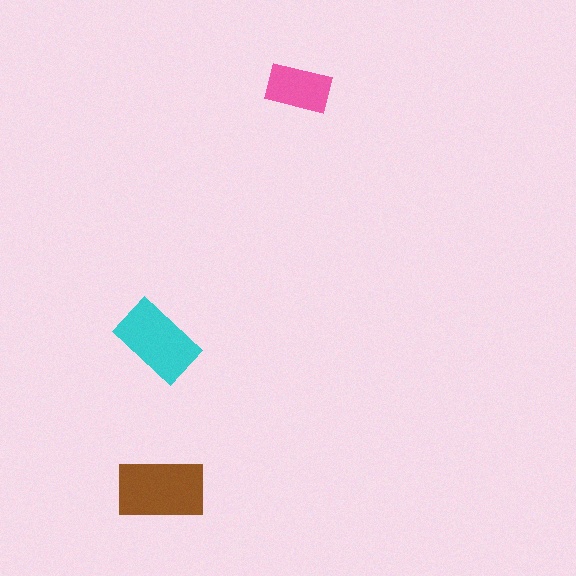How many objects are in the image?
There are 3 objects in the image.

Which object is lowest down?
The brown rectangle is bottommost.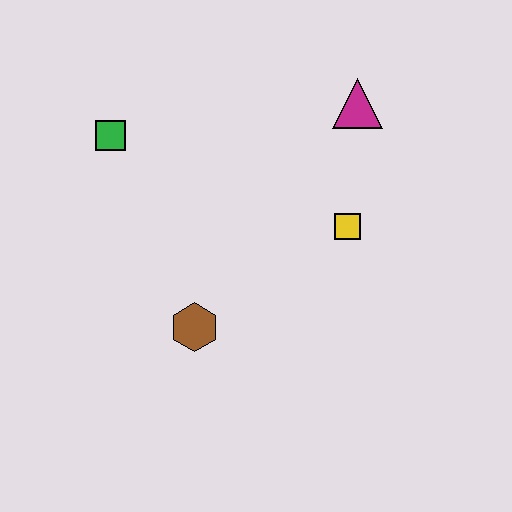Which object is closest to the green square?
The brown hexagon is closest to the green square.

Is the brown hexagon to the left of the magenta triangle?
Yes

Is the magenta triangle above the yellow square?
Yes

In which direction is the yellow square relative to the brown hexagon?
The yellow square is to the right of the brown hexagon.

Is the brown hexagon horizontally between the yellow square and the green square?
Yes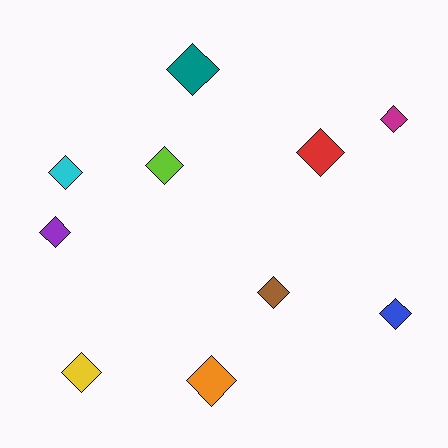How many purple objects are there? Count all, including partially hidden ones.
There is 1 purple object.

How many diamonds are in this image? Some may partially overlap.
There are 10 diamonds.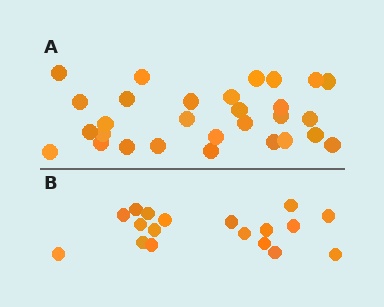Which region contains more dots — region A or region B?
Region A (the top region) has more dots.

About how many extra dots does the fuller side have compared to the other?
Region A has roughly 12 or so more dots than region B.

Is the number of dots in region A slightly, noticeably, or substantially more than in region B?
Region A has substantially more. The ratio is roughly 1.6 to 1.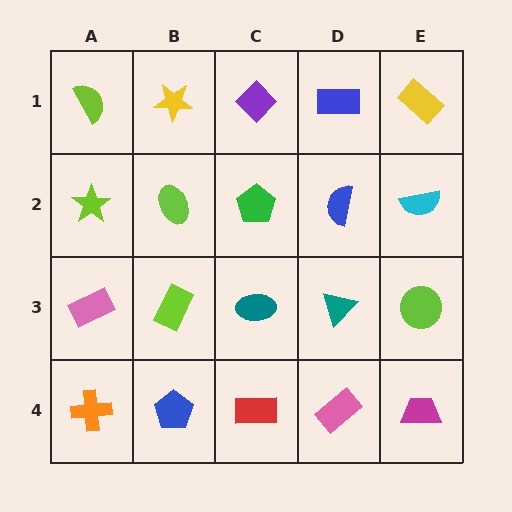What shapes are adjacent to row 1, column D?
A blue semicircle (row 2, column D), a purple diamond (row 1, column C), a yellow rectangle (row 1, column E).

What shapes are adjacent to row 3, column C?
A green pentagon (row 2, column C), a red rectangle (row 4, column C), a lime rectangle (row 3, column B), a teal triangle (row 3, column D).